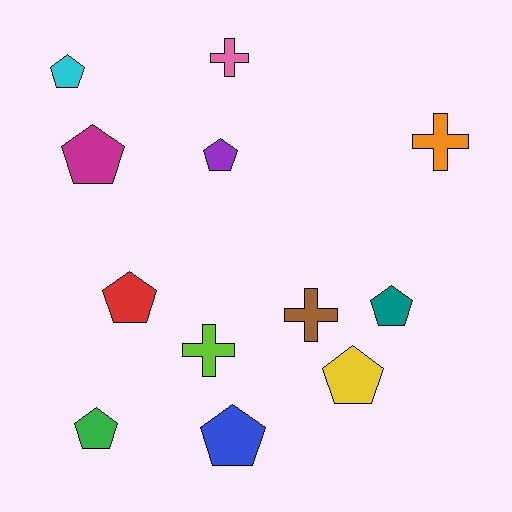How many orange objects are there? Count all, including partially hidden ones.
There is 1 orange object.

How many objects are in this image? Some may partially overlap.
There are 12 objects.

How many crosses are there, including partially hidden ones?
There are 4 crosses.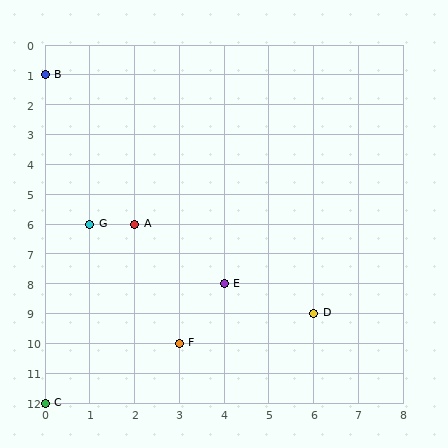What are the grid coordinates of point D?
Point D is at grid coordinates (6, 9).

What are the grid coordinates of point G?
Point G is at grid coordinates (1, 6).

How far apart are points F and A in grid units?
Points F and A are 1 column and 4 rows apart (about 4.1 grid units diagonally).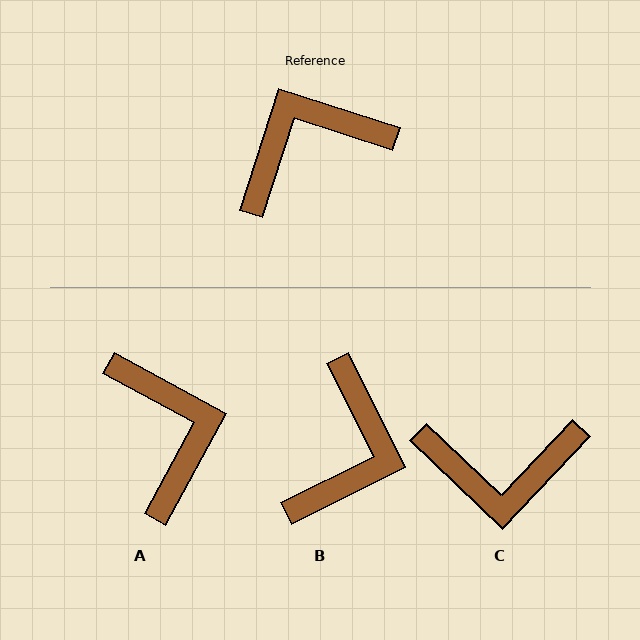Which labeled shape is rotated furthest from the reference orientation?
C, about 154 degrees away.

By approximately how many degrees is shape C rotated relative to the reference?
Approximately 154 degrees counter-clockwise.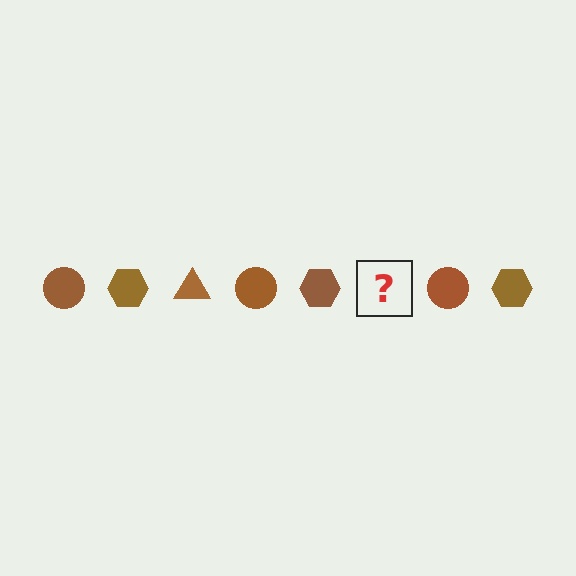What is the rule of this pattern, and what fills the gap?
The rule is that the pattern cycles through circle, hexagon, triangle shapes in brown. The gap should be filled with a brown triangle.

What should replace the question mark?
The question mark should be replaced with a brown triangle.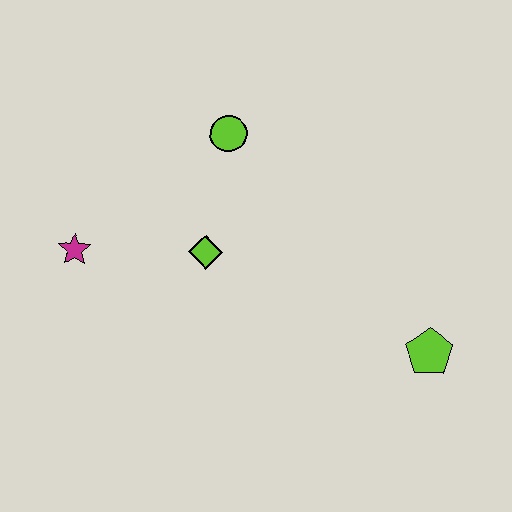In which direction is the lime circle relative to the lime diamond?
The lime circle is above the lime diamond.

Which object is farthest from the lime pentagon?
The magenta star is farthest from the lime pentagon.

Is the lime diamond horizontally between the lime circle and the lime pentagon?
No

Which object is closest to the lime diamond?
The lime circle is closest to the lime diamond.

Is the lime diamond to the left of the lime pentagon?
Yes